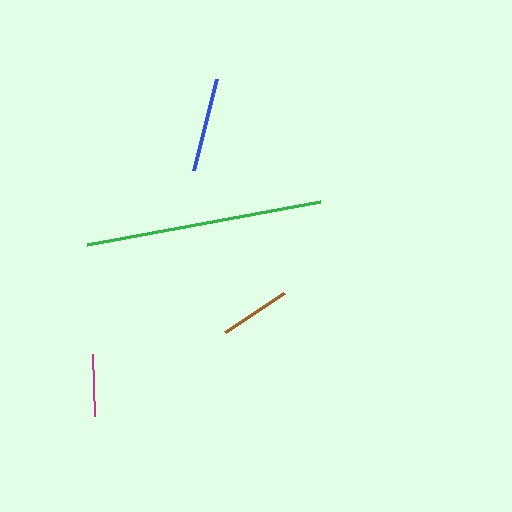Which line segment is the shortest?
The magenta line is the shortest at approximately 61 pixels.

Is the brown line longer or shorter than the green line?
The green line is longer than the brown line.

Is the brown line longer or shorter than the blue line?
The blue line is longer than the brown line.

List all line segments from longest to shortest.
From longest to shortest: green, blue, brown, magenta.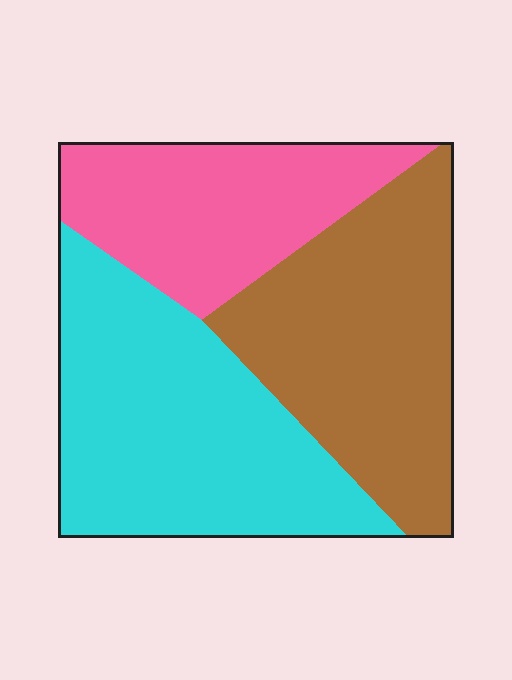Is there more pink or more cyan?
Cyan.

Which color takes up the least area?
Pink, at roughly 25%.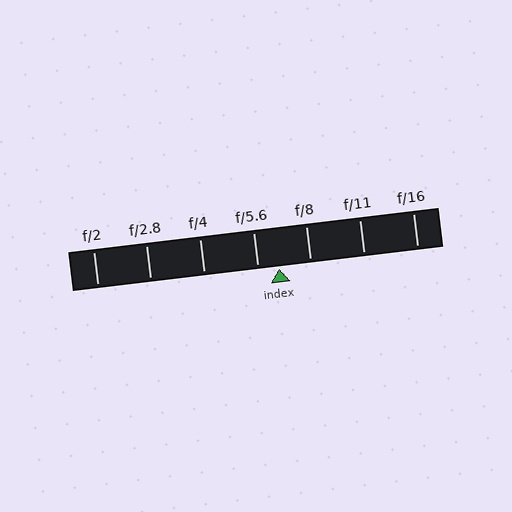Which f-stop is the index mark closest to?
The index mark is closest to f/5.6.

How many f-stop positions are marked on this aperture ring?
There are 7 f-stop positions marked.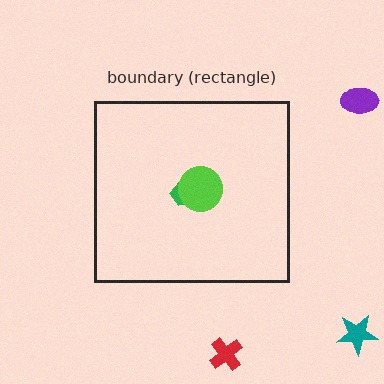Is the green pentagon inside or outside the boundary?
Inside.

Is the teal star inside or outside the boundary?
Outside.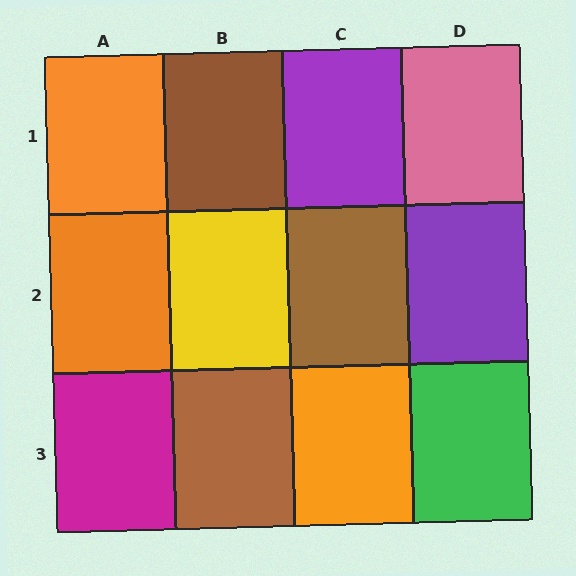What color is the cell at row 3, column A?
Magenta.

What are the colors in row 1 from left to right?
Orange, brown, purple, pink.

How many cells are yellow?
1 cell is yellow.